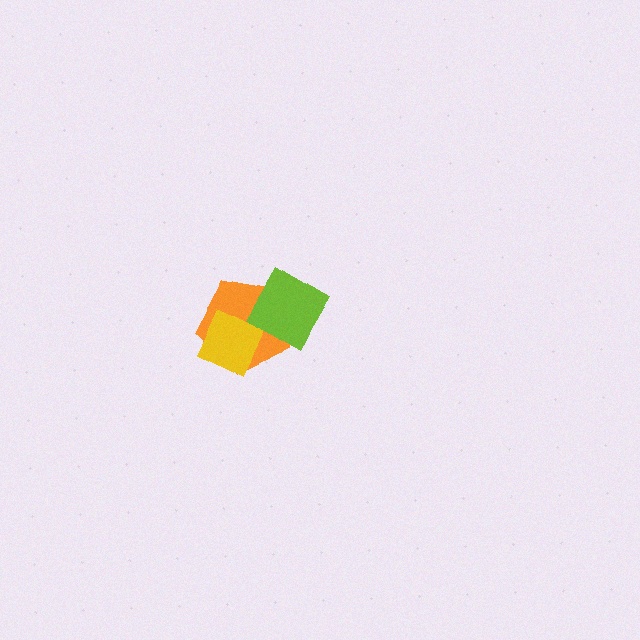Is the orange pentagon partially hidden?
Yes, it is partially covered by another shape.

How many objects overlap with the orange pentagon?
2 objects overlap with the orange pentagon.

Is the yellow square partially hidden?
No, no other shape covers it.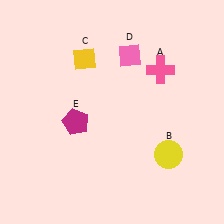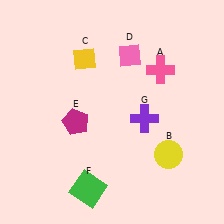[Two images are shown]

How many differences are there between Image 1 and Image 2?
There are 2 differences between the two images.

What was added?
A green square (F), a purple cross (G) were added in Image 2.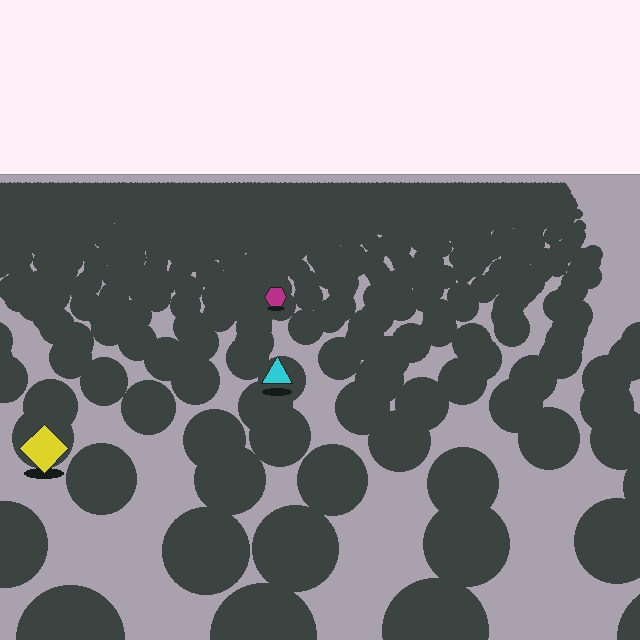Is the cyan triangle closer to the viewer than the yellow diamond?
No. The yellow diamond is closer — you can tell from the texture gradient: the ground texture is coarser near it.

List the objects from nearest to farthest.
From nearest to farthest: the yellow diamond, the cyan triangle, the magenta hexagon.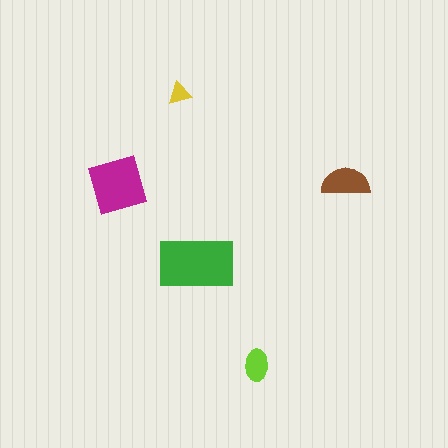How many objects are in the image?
There are 5 objects in the image.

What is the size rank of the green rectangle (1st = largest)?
1st.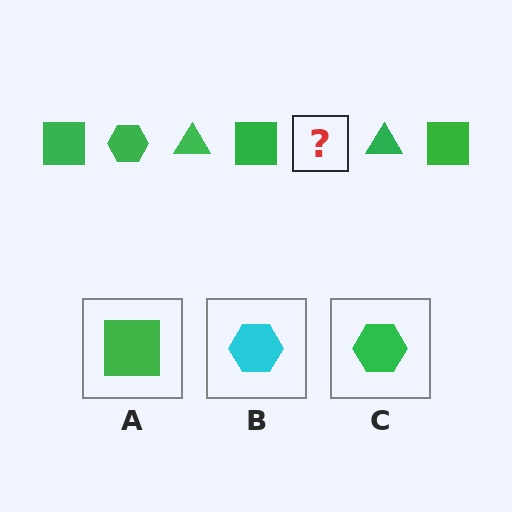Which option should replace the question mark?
Option C.